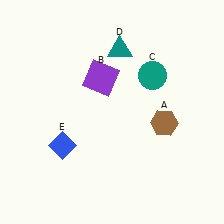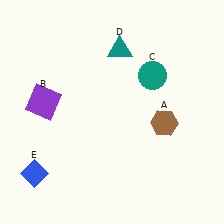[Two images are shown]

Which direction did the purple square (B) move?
The purple square (B) moved left.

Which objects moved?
The objects that moved are: the purple square (B), the blue diamond (E).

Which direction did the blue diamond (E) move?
The blue diamond (E) moved left.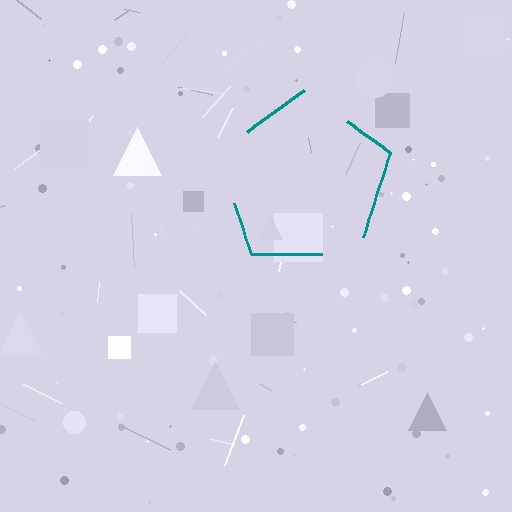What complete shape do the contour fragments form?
The contour fragments form a pentagon.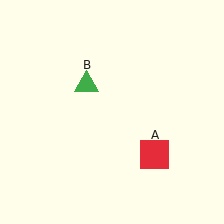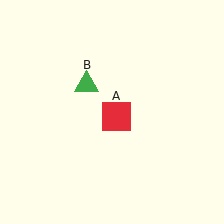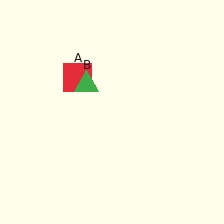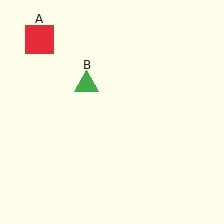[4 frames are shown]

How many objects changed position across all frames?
1 object changed position: red square (object A).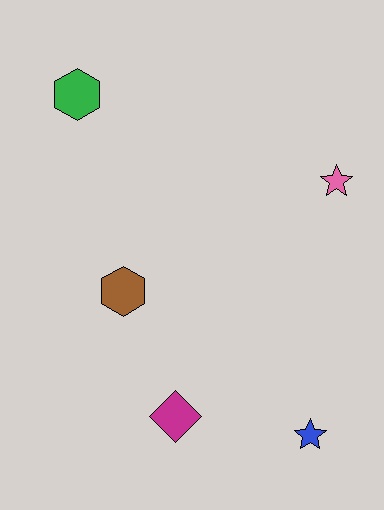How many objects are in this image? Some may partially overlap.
There are 5 objects.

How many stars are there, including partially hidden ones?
There are 2 stars.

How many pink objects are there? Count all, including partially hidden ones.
There is 1 pink object.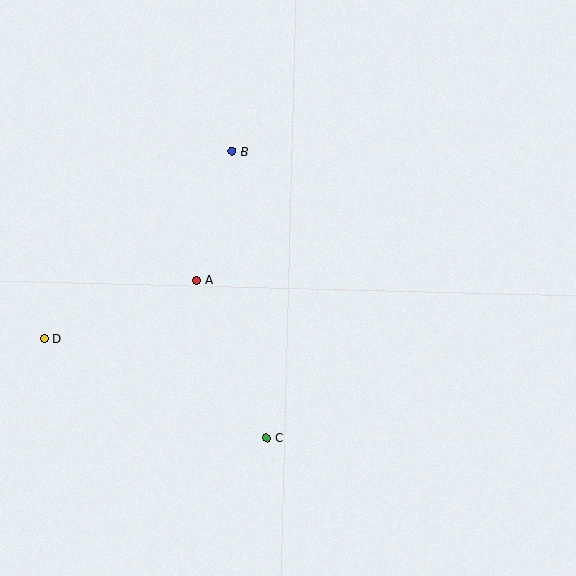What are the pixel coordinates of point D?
Point D is at (44, 339).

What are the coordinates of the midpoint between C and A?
The midpoint between C and A is at (232, 359).